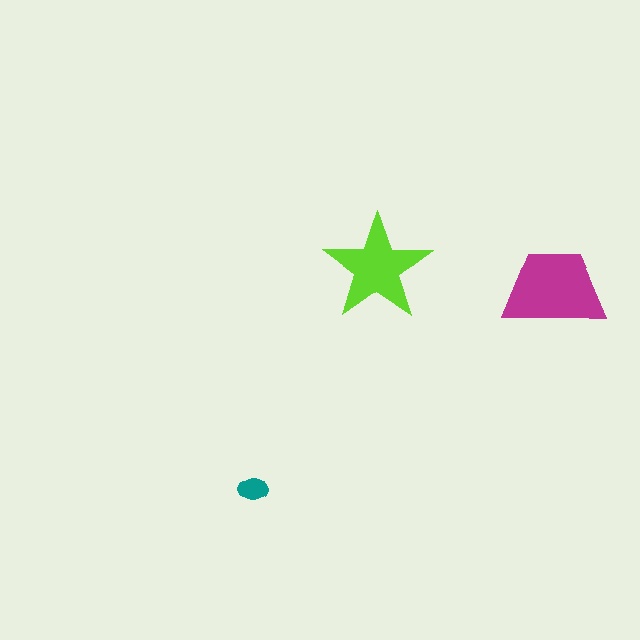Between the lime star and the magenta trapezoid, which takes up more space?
The magenta trapezoid.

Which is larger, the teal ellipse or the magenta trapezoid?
The magenta trapezoid.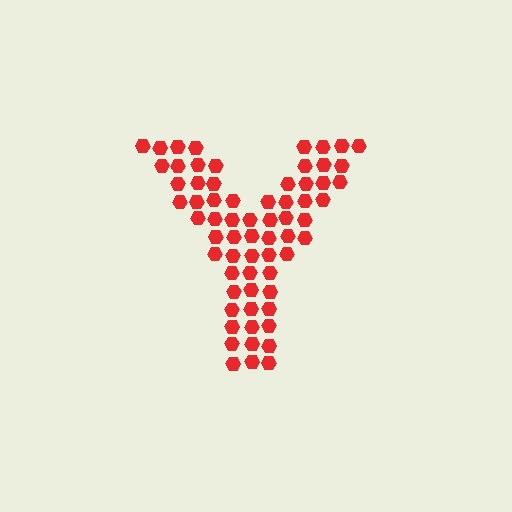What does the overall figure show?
The overall figure shows the letter Y.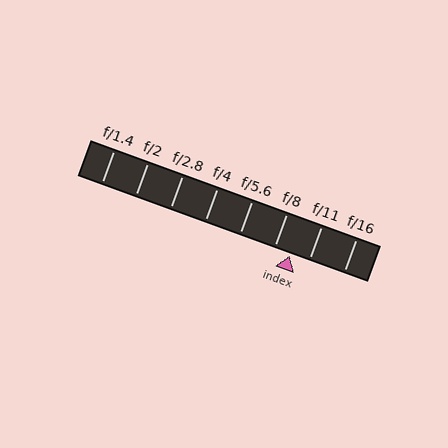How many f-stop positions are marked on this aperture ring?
There are 8 f-stop positions marked.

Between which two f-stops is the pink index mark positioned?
The index mark is between f/8 and f/11.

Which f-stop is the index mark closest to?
The index mark is closest to f/8.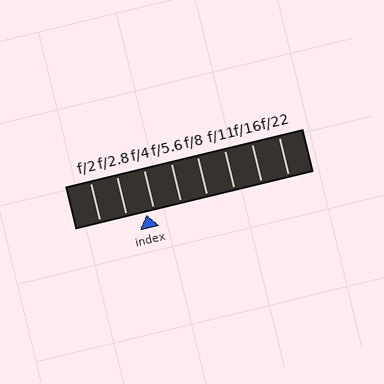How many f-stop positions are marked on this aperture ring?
There are 8 f-stop positions marked.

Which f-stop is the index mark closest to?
The index mark is closest to f/4.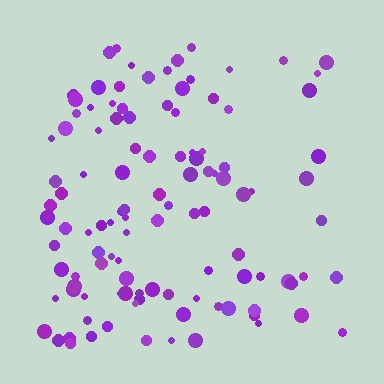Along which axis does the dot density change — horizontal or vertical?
Horizontal.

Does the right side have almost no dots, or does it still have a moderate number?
Still a moderate number, just noticeably fewer than the left.